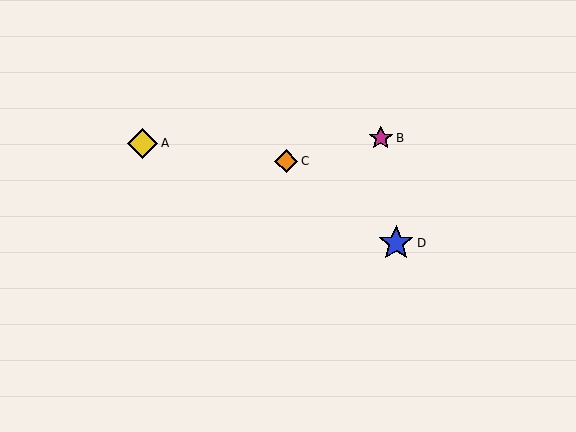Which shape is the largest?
The blue star (labeled D) is the largest.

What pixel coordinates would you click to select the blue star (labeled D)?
Click at (396, 243) to select the blue star D.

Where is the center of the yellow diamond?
The center of the yellow diamond is at (143, 143).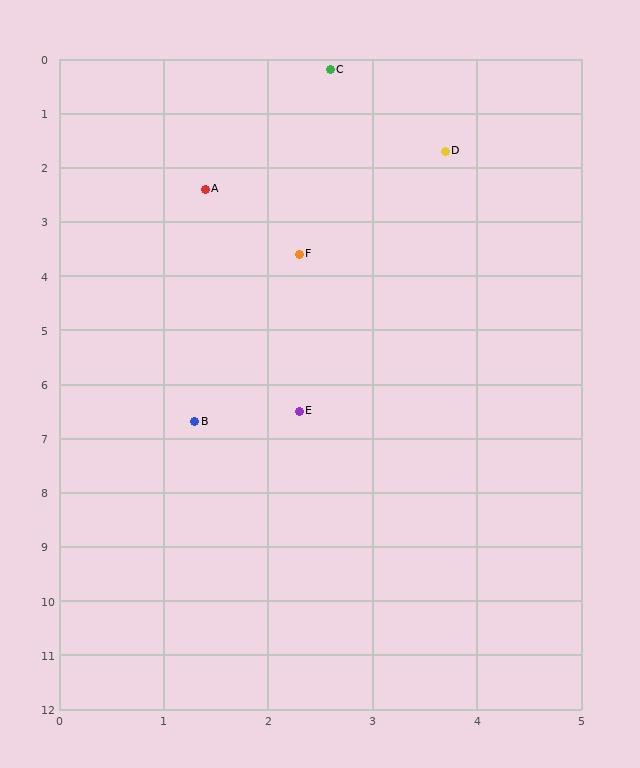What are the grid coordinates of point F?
Point F is at approximately (2.3, 3.6).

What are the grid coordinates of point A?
Point A is at approximately (1.4, 2.4).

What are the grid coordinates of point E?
Point E is at approximately (2.3, 6.5).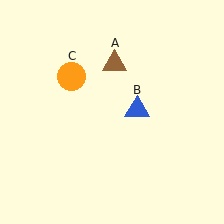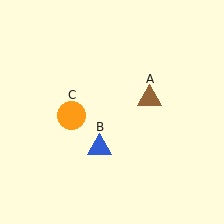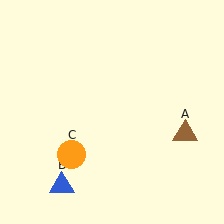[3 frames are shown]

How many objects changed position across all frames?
3 objects changed position: brown triangle (object A), blue triangle (object B), orange circle (object C).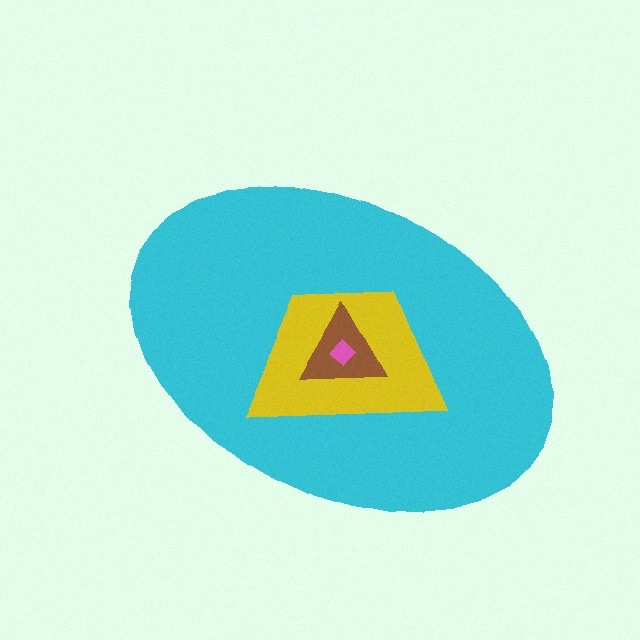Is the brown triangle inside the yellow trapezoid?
Yes.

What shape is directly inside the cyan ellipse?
The yellow trapezoid.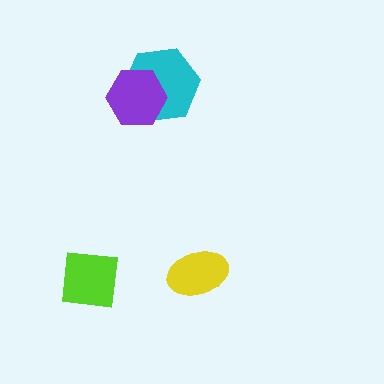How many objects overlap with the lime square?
0 objects overlap with the lime square.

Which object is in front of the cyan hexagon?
The purple hexagon is in front of the cyan hexagon.